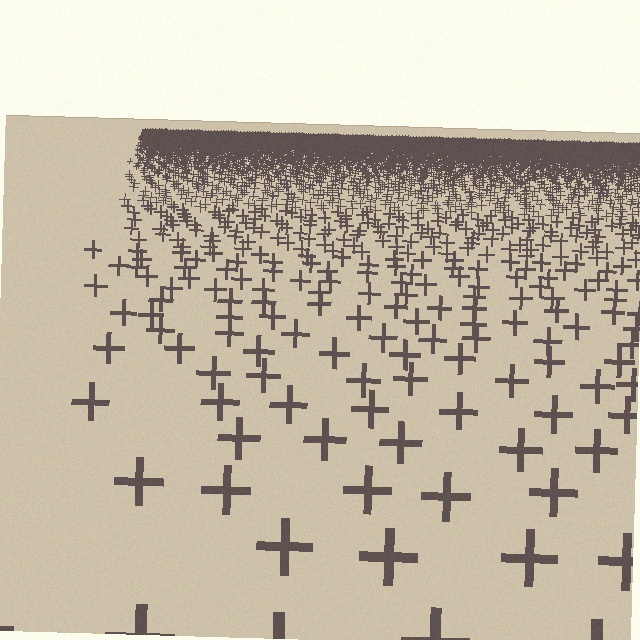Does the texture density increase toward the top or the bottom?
Density increases toward the top.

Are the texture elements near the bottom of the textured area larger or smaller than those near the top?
Larger. Near the bottom, elements are closer to the viewer and appear at a bigger on-screen size.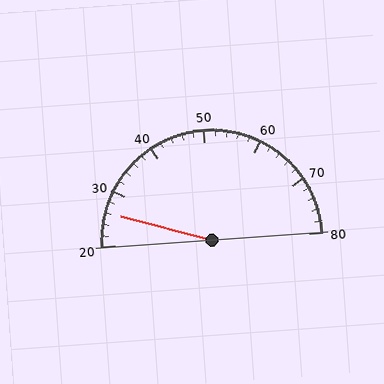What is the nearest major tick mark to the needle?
The nearest major tick mark is 30.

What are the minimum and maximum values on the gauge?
The gauge ranges from 20 to 80.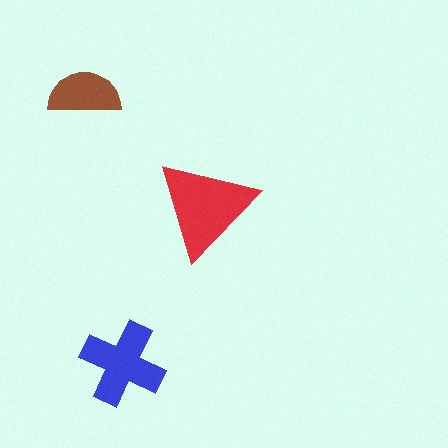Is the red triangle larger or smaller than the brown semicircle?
Larger.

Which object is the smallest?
The brown semicircle.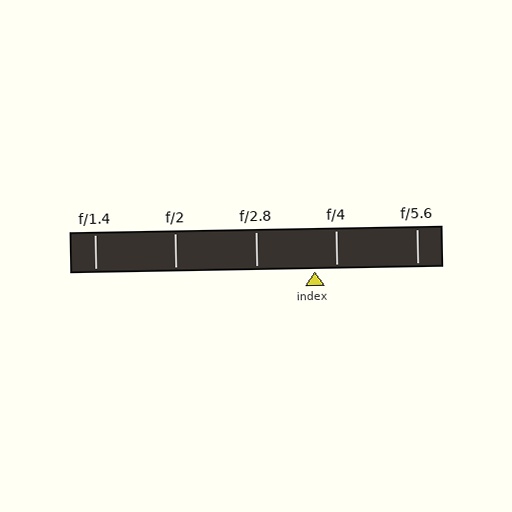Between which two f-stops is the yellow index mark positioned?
The index mark is between f/2.8 and f/4.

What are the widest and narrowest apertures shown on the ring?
The widest aperture shown is f/1.4 and the narrowest is f/5.6.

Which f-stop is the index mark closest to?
The index mark is closest to f/4.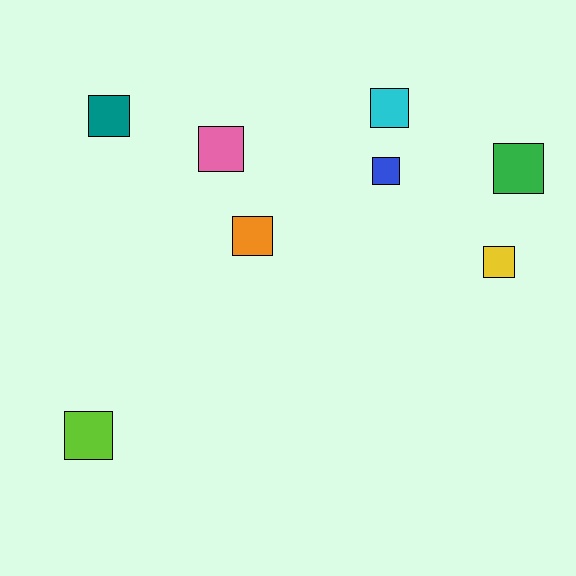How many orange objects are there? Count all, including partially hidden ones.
There is 1 orange object.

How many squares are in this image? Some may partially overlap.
There are 8 squares.